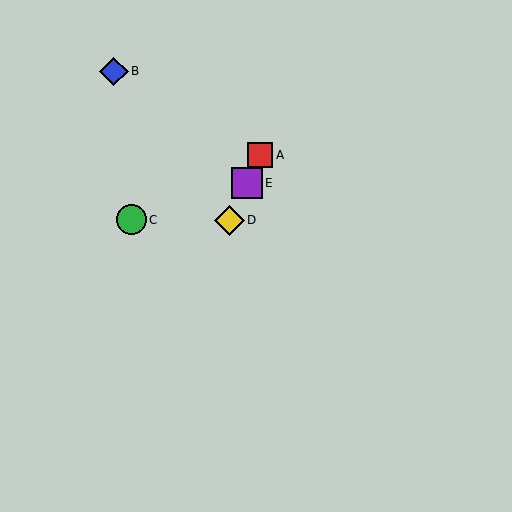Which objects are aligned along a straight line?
Objects A, D, E are aligned along a straight line.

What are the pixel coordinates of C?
Object C is at (131, 220).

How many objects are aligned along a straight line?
3 objects (A, D, E) are aligned along a straight line.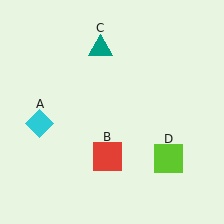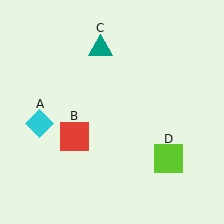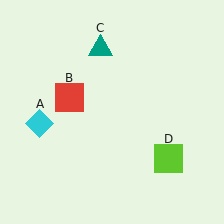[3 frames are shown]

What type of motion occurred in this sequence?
The red square (object B) rotated clockwise around the center of the scene.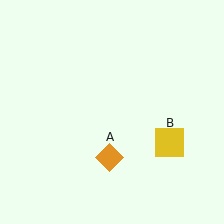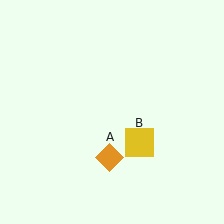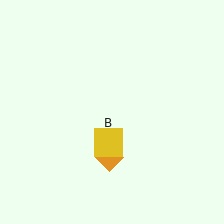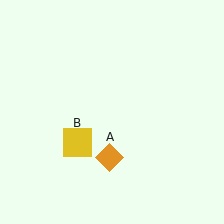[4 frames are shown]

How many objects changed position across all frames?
1 object changed position: yellow square (object B).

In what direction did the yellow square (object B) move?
The yellow square (object B) moved left.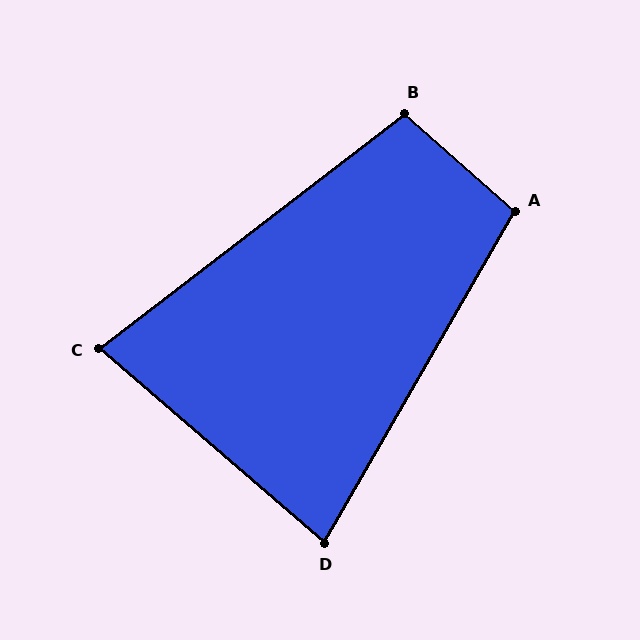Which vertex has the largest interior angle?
A, at approximately 102 degrees.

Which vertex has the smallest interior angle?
C, at approximately 78 degrees.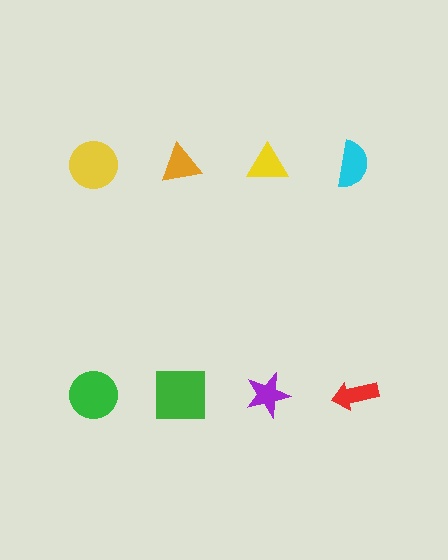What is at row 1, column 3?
A yellow triangle.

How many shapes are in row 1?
4 shapes.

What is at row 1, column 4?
A cyan semicircle.